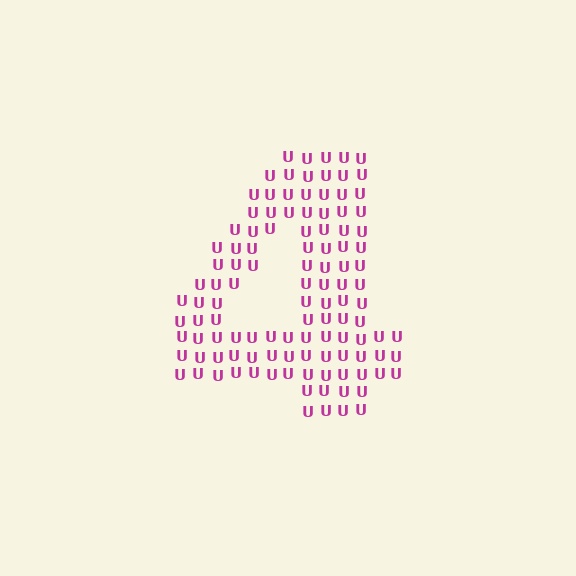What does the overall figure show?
The overall figure shows the digit 4.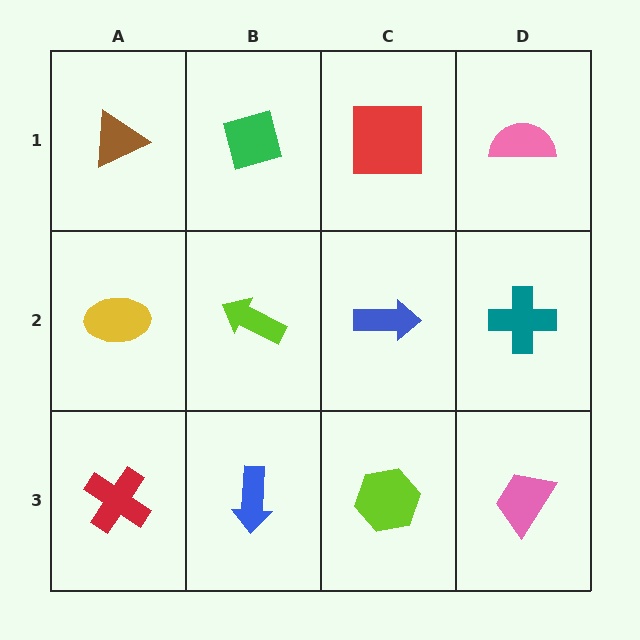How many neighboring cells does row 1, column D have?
2.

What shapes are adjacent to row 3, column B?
A lime arrow (row 2, column B), a red cross (row 3, column A), a lime hexagon (row 3, column C).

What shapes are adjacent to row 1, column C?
A blue arrow (row 2, column C), a green diamond (row 1, column B), a pink semicircle (row 1, column D).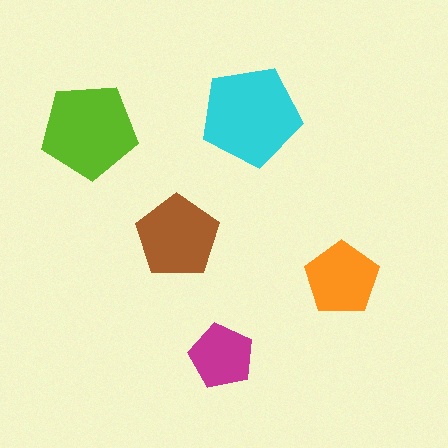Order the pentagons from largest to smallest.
the cyan one, the lime one, the brown one, the orange one, the magenta one.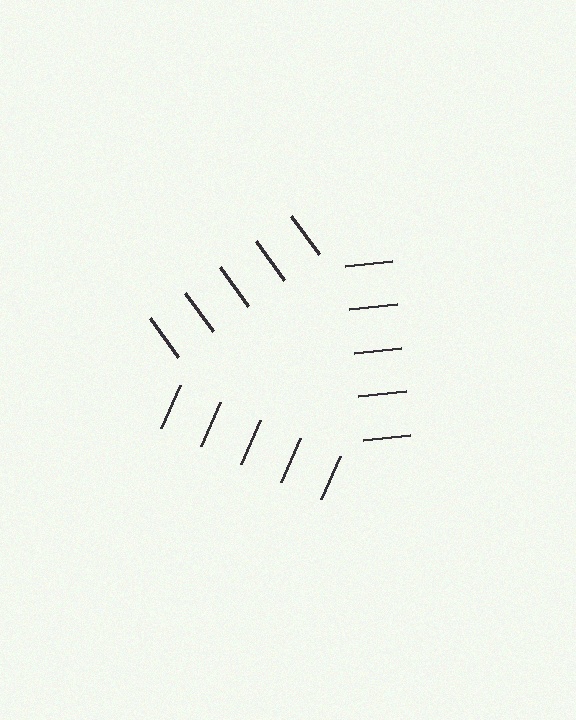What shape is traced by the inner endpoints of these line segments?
An illusory triangle — the line segments terminate on its edges but no continuous stroke is drawn.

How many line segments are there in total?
15 — 5 along each of the 3 edges.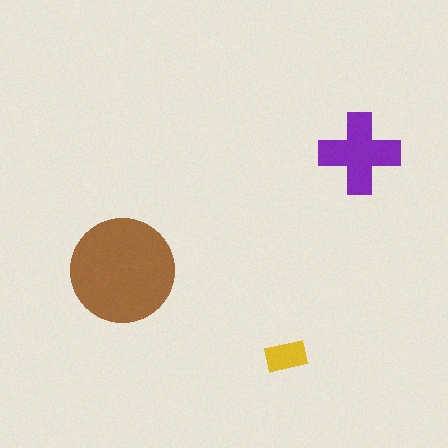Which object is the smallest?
The yellow rectangle.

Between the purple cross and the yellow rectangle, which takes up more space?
The purple cross.